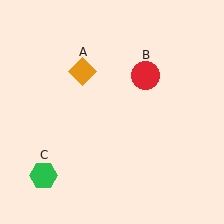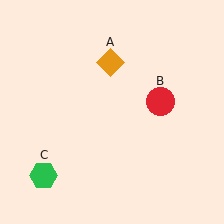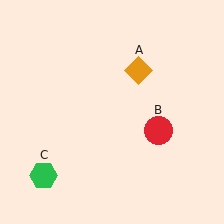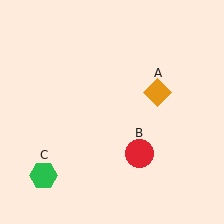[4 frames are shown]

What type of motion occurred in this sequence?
The orange diamond (object A), red circle (object B) rotated clockwise around the center of the scene.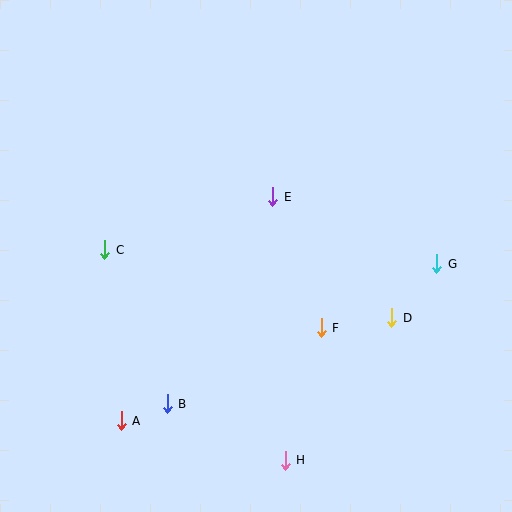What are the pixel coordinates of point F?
Point F is at (321, 328).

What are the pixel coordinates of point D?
Point D is at (392, 318).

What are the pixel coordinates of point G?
Point G is at (437, 264).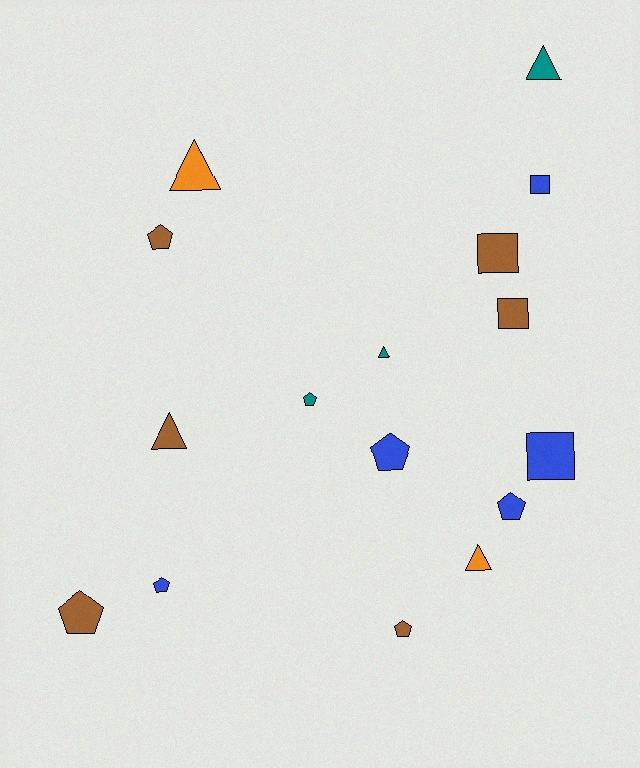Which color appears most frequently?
Brown, with 6 objects.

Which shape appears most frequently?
Pentagon, with 7 objects.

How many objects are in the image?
There are 16 objects.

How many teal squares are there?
There are no teal squares.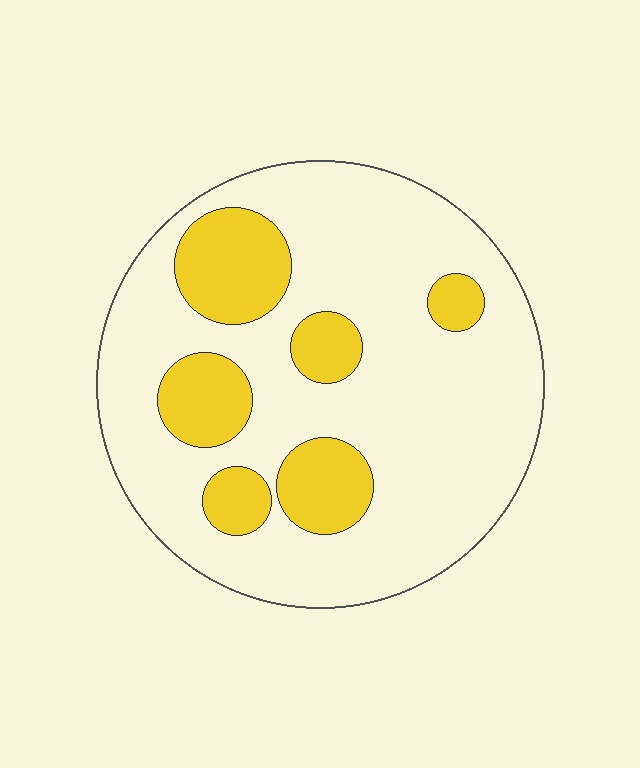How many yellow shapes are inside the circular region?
6.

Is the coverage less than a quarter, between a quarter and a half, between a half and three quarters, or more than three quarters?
Less than a quarter.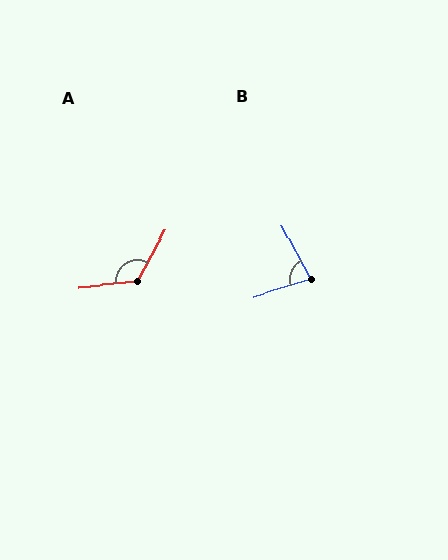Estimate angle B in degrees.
Approximately 79 degrees.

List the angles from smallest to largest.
B (79°), A (125°).